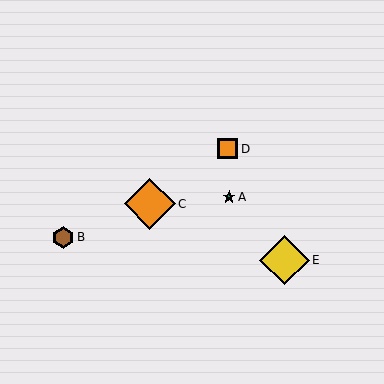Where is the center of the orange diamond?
The center of the orange diamond is at (150, 204).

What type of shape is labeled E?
Shape E is a yellow diamond.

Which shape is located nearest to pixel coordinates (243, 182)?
The teal star (labeled A) at (229, 197) is nearest to that location.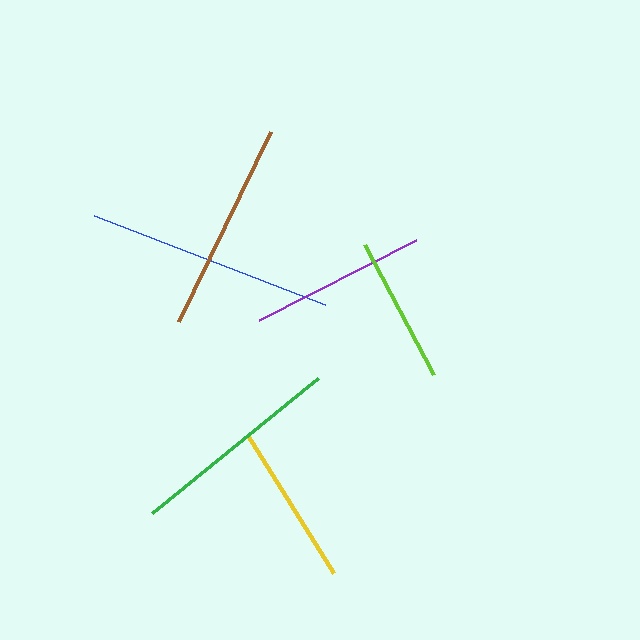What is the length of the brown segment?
The brown segment is approximately 212 pixels long.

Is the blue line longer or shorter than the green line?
The blue line is longer than the green line.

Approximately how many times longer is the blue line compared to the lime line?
The blue line is approximately 1.7 times the length of the lime line.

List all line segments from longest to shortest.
From longest to shortest: blue, green, brown, purple, yellow, lime.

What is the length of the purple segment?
The purple segment is approximately 176 pixels long.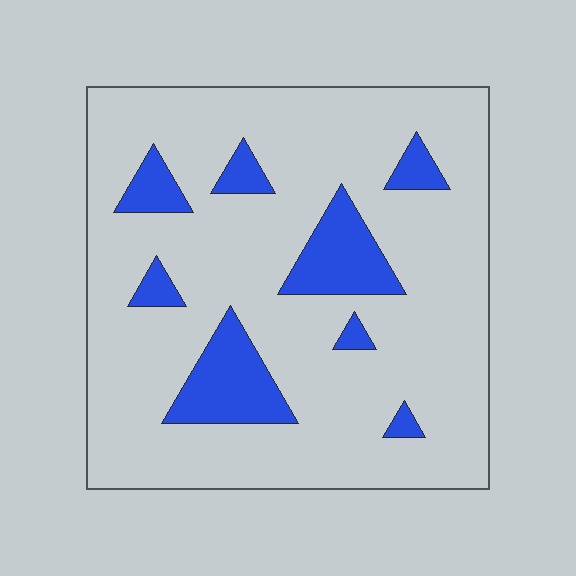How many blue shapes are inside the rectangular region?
8.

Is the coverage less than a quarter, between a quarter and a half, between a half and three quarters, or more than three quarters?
Less than a quarter.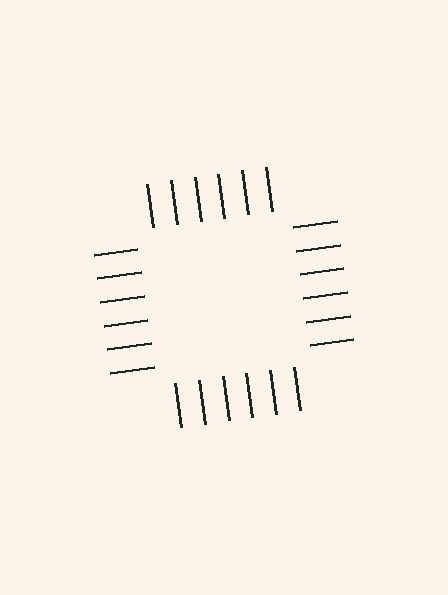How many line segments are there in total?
24 — 6 along each of the 4 edges.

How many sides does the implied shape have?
4 sides — the line-ends trace a square.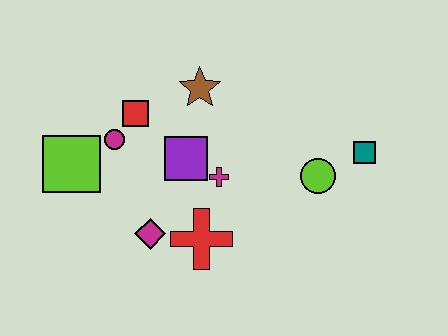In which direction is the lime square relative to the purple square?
The lime square is to the left of the purple square.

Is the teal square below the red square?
Yes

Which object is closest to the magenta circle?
The red square is closest to the magenta circle.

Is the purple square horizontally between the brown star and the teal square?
No